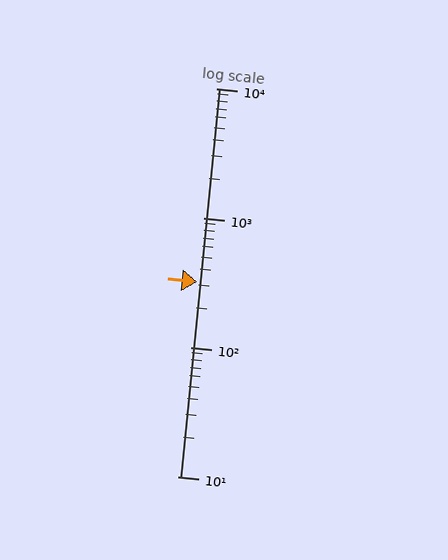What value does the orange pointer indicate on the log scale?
The pointer indicates approximately 320.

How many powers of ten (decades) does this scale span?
The scale spans 3 decades, from 10 to 10000.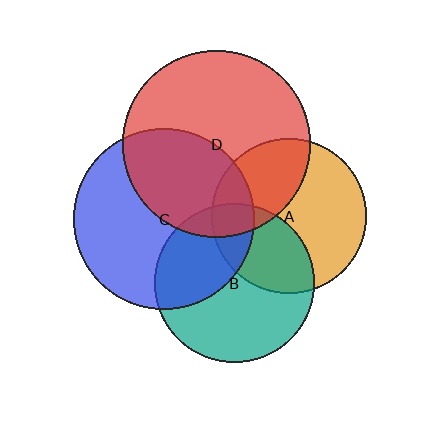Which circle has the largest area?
Circle D (red).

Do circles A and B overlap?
Yes.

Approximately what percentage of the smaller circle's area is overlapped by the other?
Approximately 35%.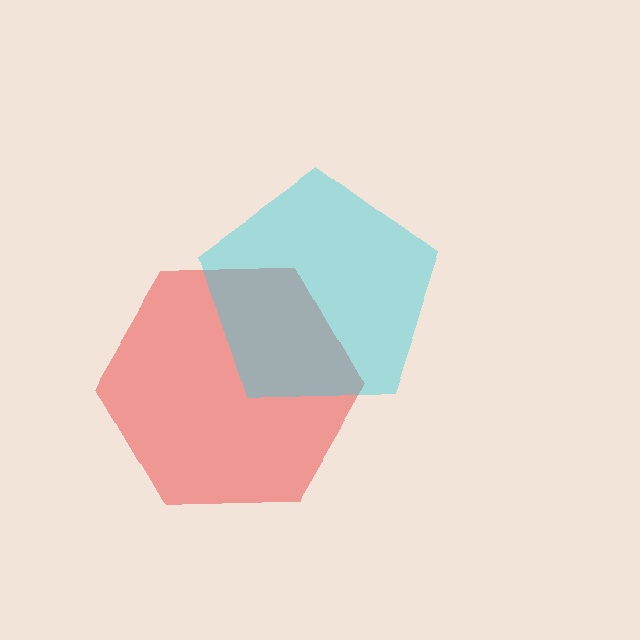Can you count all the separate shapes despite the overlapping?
Yes, there are 2 separate shapes.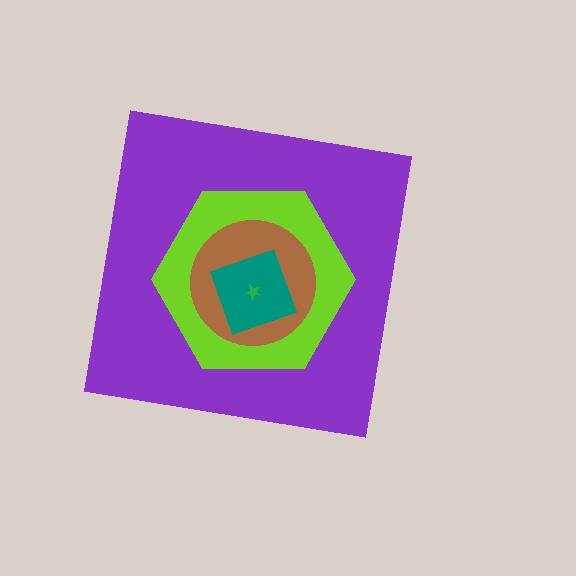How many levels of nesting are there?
5.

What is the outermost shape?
The purple square.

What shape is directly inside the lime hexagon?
The brown circle.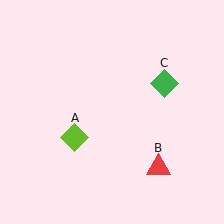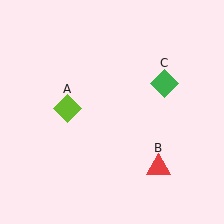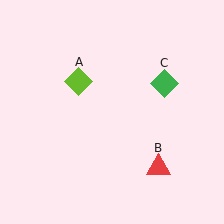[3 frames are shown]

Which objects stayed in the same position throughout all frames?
Red triangle (object B) and green diamond (object C) remained stationary.